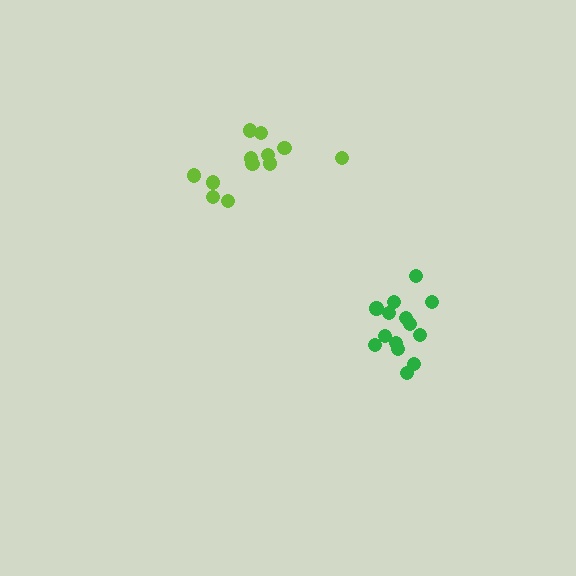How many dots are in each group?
Group 1: 12 dots, Group 2: 14 dots (26 total).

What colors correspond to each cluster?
The clusters are colored: lime, green.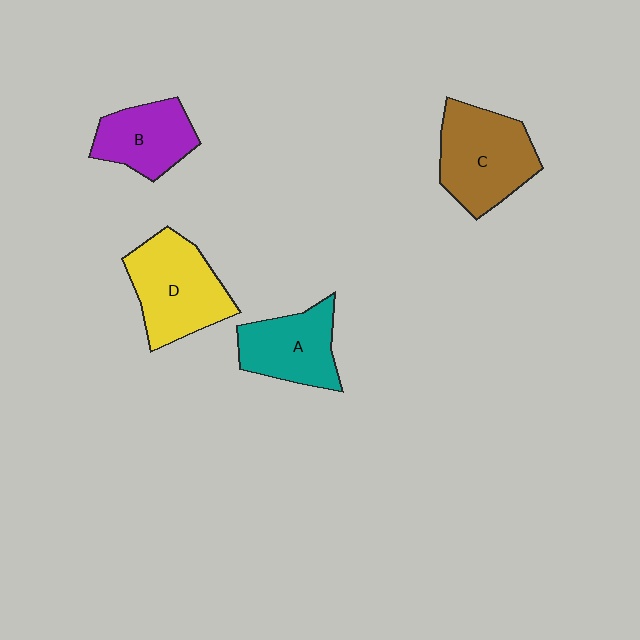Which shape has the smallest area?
Shape B (purple).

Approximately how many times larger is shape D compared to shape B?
Approximately 1.4 times.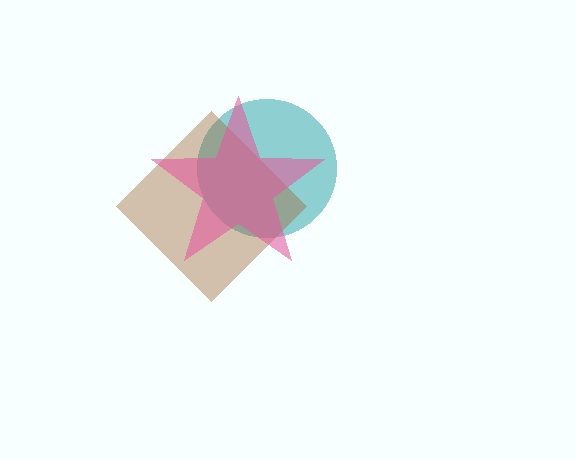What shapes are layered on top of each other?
The layered shapes are: a teal circle, a brown diamond, a pink star.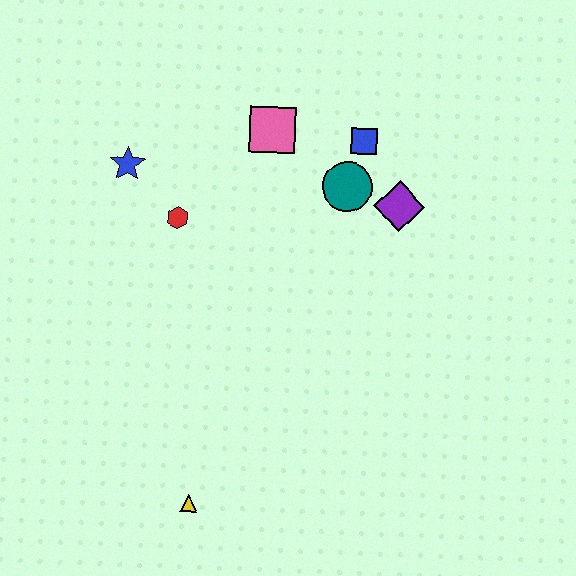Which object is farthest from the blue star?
The yellow triangle is farthest from the blue star.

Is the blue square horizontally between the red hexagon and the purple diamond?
Yes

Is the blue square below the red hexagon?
No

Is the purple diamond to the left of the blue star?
No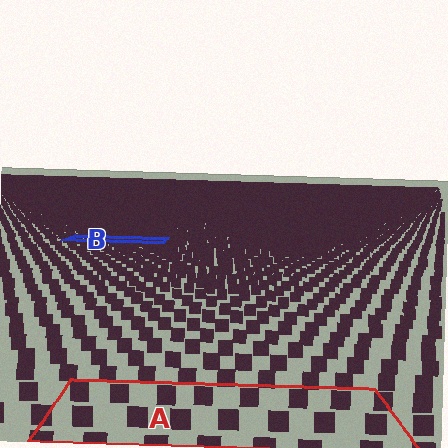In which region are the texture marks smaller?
The texture marks are smaller in region B, because it is farther away.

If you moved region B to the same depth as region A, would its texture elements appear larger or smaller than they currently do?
They would appear larger. At a closer depth, the same texture elements are projected at a bigger on-screen size.